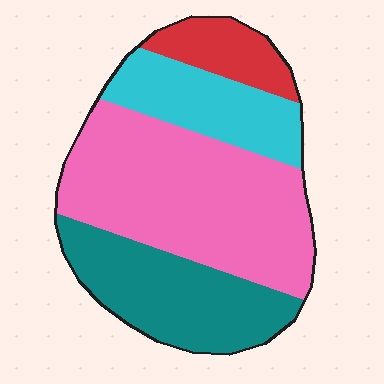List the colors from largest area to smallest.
From largest to smallest: pink, teal, cyan, red.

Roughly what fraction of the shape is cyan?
Cyan covers 18% of the shape.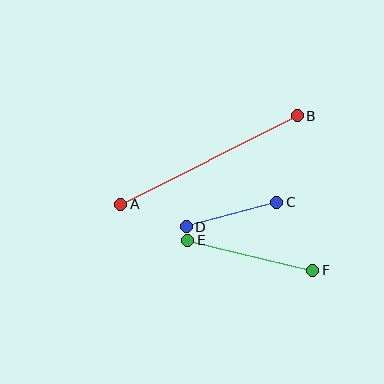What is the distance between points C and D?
The distance is approximately 94 pixels.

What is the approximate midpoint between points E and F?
The midpoint is at approximately (250, 255) pixels.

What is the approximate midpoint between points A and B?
The midpoint is at approximately (209, 160) pixels.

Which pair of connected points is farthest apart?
Points A and B are farthest apart.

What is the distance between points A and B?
The distance is approximately 197 pixels.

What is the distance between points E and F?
The distance is approximately 128 pixels.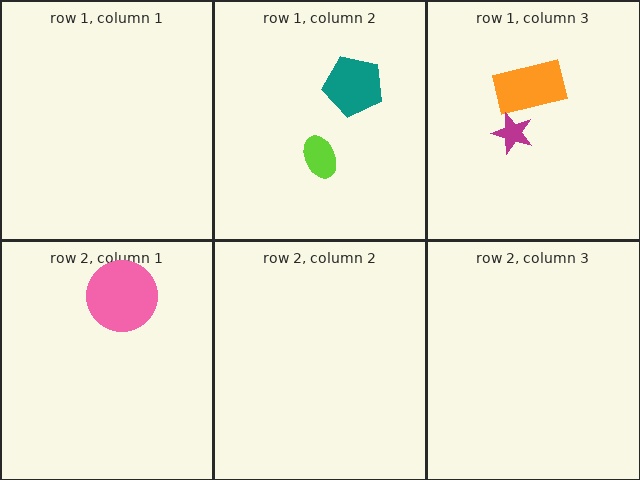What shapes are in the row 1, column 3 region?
The orange rectangle, the magenta star.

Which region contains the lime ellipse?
The row 1, column 2 region.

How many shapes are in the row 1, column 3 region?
2.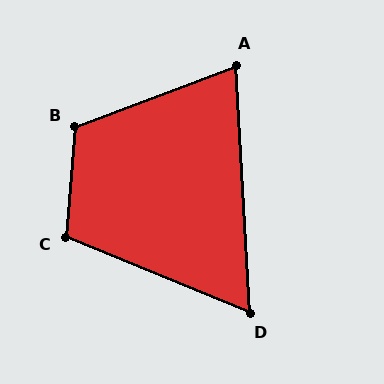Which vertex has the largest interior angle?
B, at approximately 115 degrees.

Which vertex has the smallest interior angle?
D, at approximately 65 degrees.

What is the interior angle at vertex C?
Approximately 108 degrees (obtuse).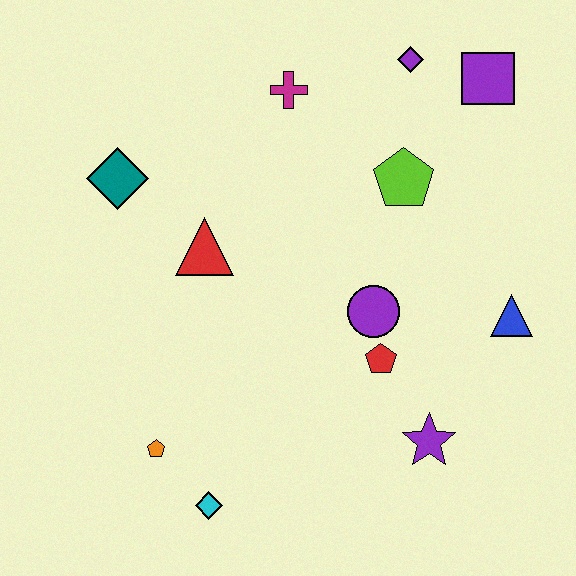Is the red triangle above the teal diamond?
No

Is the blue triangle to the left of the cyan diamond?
No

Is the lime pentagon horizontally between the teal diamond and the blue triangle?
Yes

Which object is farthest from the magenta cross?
The cyan diamond is farthest from the magenta cross.